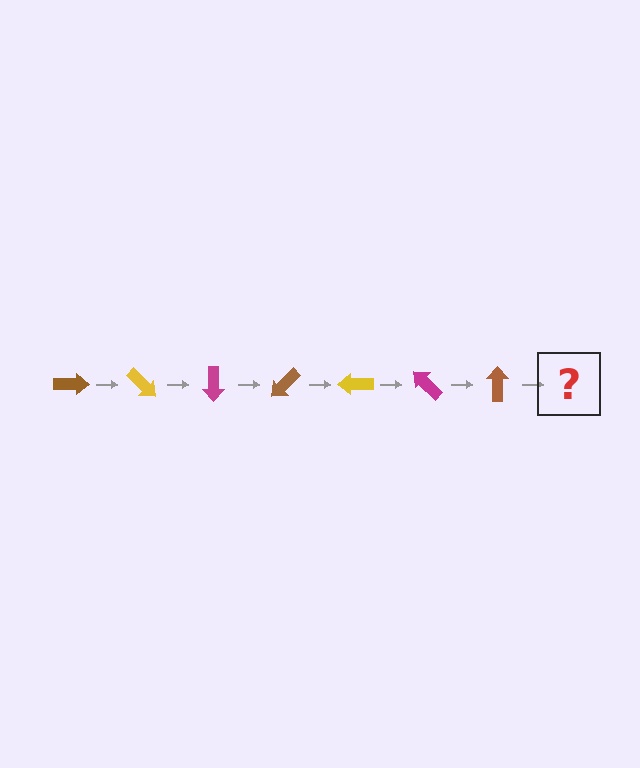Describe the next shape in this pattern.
It should be a yellow arrow, rotated 315 degrees from the start.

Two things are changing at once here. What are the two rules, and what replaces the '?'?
The two rules are that it rotates 45 degrees each step and the color cycles through brown, yellow, and magenta. The '?' should be a yellow arrow, rotated 315 degrees from the start.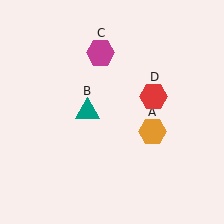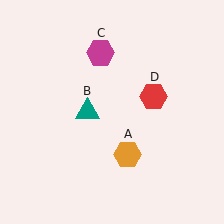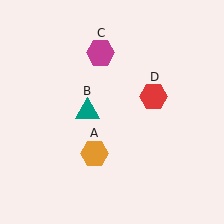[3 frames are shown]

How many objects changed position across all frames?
1 object changed position: orange hexagon (object A).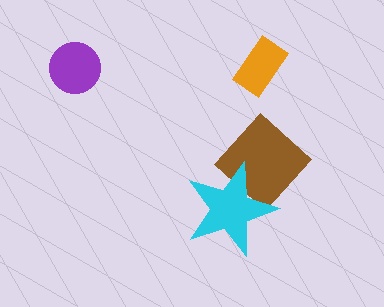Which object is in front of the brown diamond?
The cyan star is in front of the brown diamond.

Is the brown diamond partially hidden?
Yes, it is partially covered by another shape.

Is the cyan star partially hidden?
No, no other shape covers it.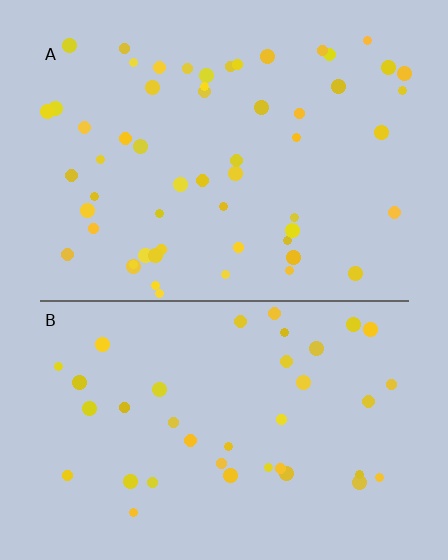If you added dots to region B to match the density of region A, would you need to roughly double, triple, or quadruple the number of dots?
Approximately double.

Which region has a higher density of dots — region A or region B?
A (the top).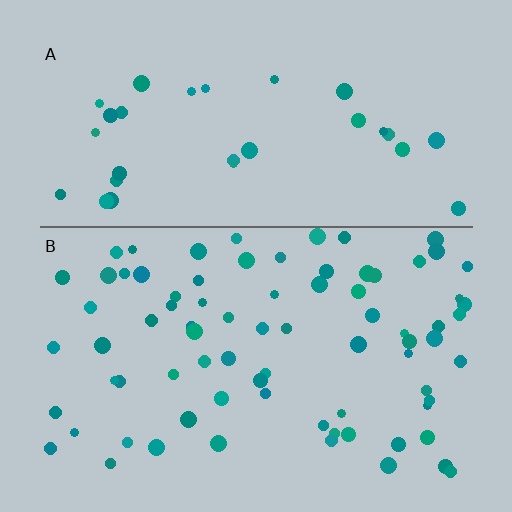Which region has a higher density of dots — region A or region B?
B (the bottom).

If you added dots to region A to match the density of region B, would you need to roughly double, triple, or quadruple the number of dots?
Approximately double.